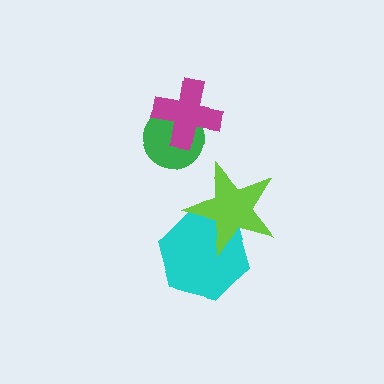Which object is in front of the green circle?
The magenta cross is in front of the green circle.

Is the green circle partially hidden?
Yes, it is partially covered by another shape.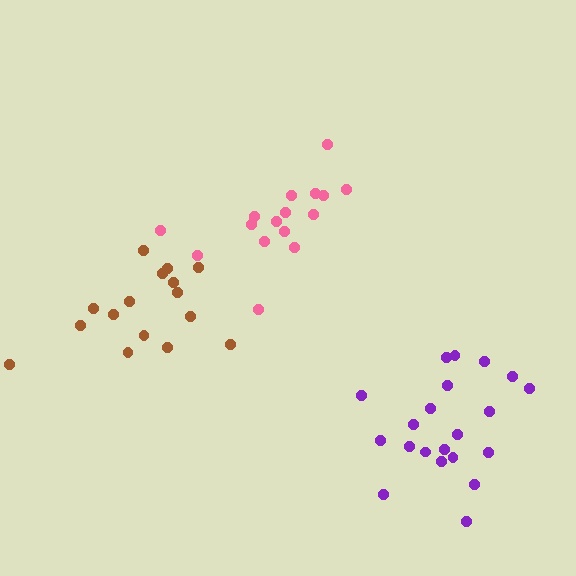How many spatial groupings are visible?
There are 3 spatial groupings.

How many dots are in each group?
Group 1: 16 dots, Group 2: 16 dots, Group 3: 21 dots (53 total).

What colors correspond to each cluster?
The clusters are colored: brown, pink, purple.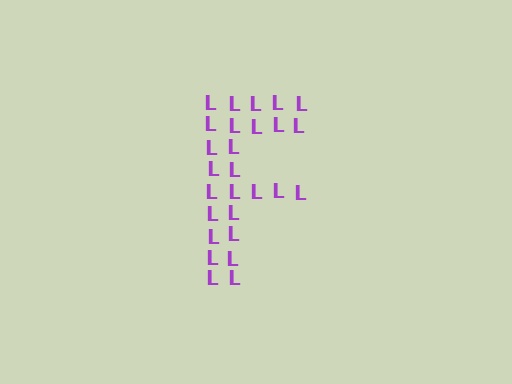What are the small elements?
The small elements are letter L's.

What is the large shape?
The large shape is the letter F.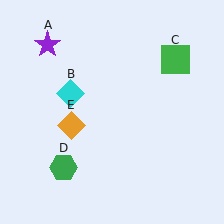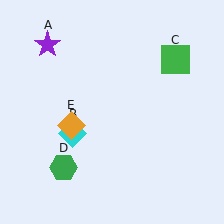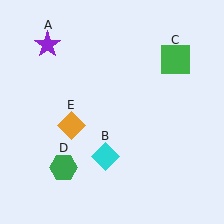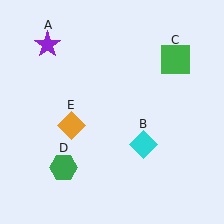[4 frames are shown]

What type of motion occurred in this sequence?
The cyan diamond (object B) rotated counterclockwise around the center of the scene.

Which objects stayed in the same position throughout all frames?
Purple star (object A) and green square (object C) and green hexagon (object D) and orange diamond (object E) remained stationary.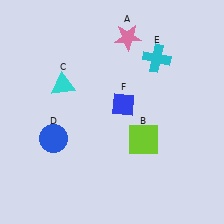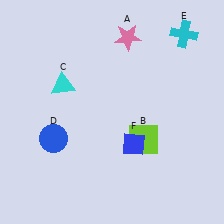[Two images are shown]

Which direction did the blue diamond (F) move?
The blue diamond (F) moved down.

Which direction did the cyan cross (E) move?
The cyan cross (E) moved right.